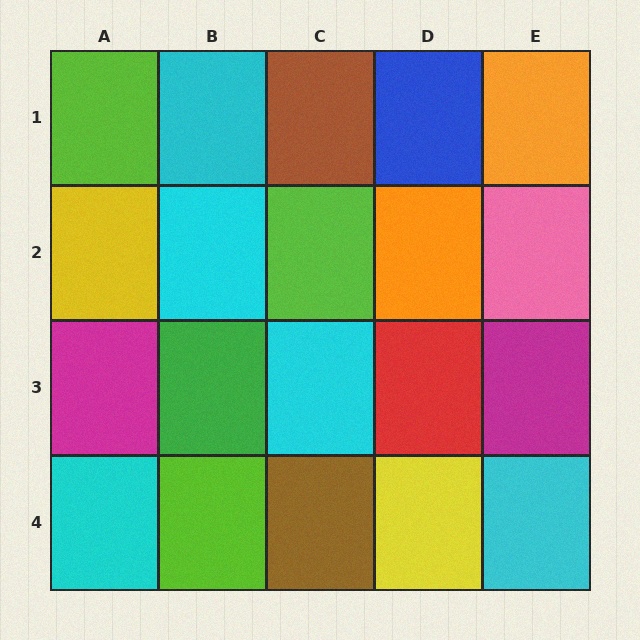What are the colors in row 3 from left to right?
Magenta, green, cyan, red, magenta.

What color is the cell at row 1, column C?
Brown.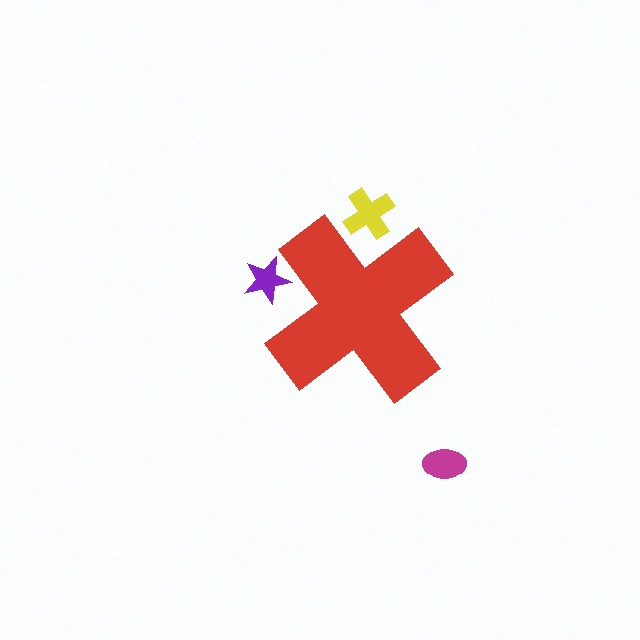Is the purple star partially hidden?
Yes, the purple star is partially hidden behind the red cross.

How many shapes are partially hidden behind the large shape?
2 shapes are partially hidden.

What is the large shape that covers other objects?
A red cross.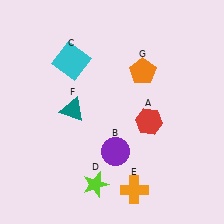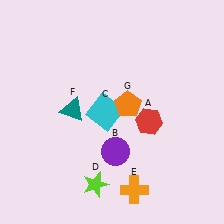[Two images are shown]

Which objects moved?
The objects that moved are: the cyan square (C), the orange pentagon (G).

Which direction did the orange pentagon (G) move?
The orange pentagon (G) moved down.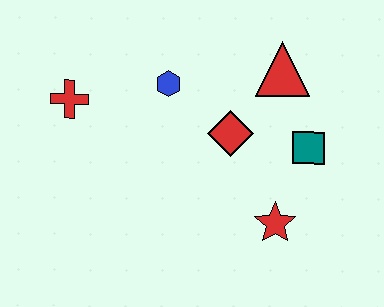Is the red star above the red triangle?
No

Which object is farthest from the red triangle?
The red cross is farthest from the red triangle.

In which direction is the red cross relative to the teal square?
The red cross is to the left of the teal square.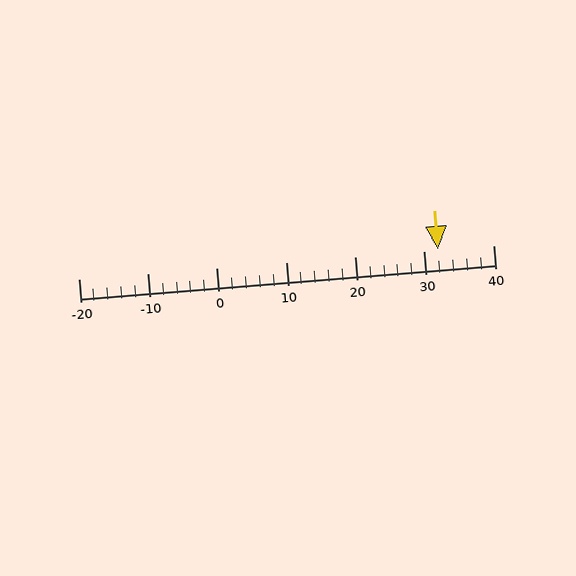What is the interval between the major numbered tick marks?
The major tick marks are spaced 10 units apart.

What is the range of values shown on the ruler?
The ruler shows values from -20 to 40.